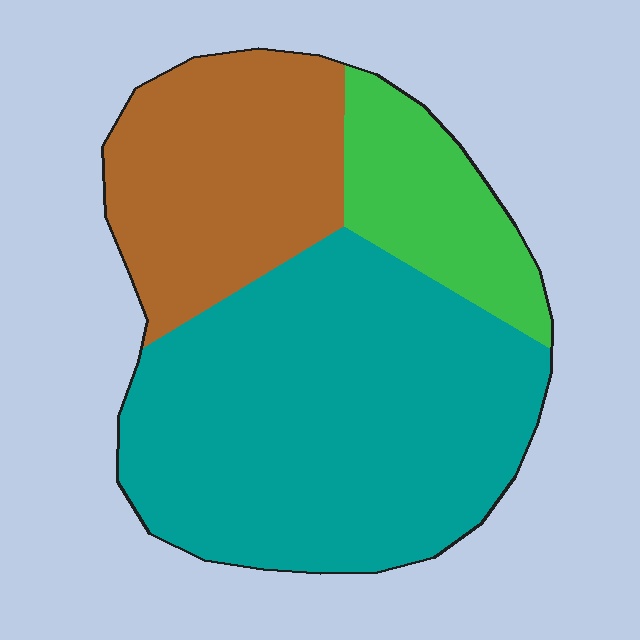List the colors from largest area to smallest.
From largest to smallest: teal, brown, green.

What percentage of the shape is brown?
Brown covers roughly 30% of the shape.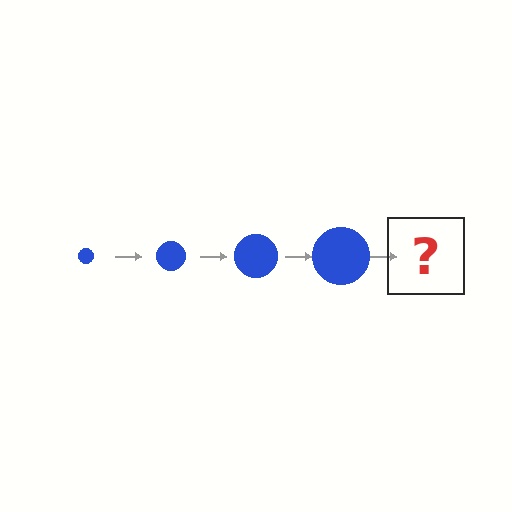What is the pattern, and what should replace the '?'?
The pattern is that the circle gets progressively larger each step. The '?' should be a blue circle, larger than the previous one.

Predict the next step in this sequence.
The next step is a blue circle, larger than the previous one.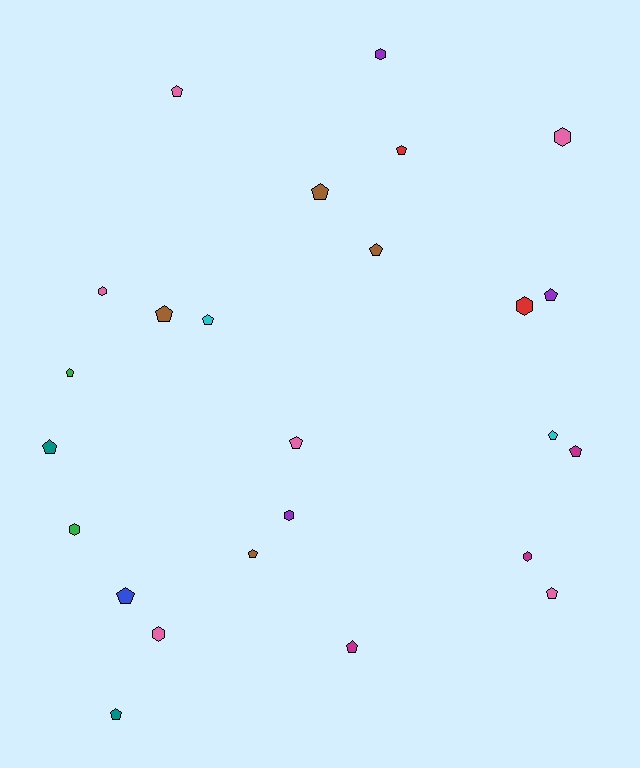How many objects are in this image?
There are 25 objects.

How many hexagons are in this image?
There are 8 hexagons.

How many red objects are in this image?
There are 2 red objects.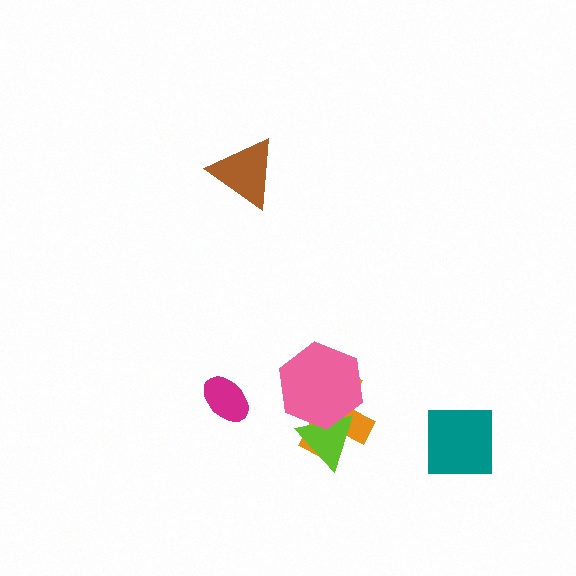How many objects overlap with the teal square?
0 objects overlap with the teal square.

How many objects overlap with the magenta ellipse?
0 objects overlap with the magenta ellipse.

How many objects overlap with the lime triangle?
2 objects overlap with the lime triangle.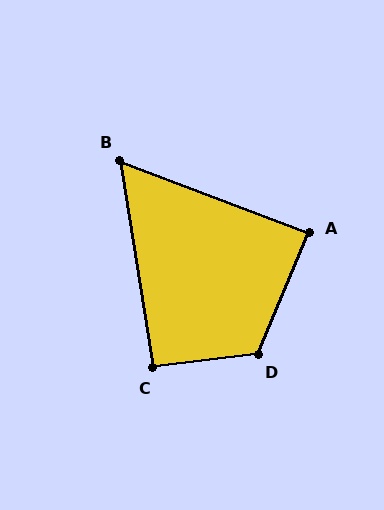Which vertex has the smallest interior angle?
B, at approximately 60 degrees.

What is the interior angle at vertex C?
Approximately 92 degrees (approximately right).